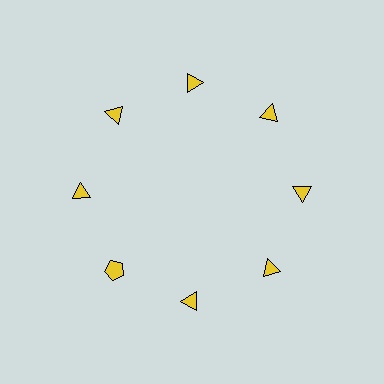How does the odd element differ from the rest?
It has a different shape: pentagon instead of triangle.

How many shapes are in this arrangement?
There are 8 shapes arranged in a ring pattern.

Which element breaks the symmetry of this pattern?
The yellow pentagon at roughly the 8 o'clock position breaks the symmetry. All other shapes are yellow triangles.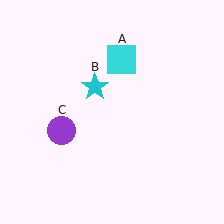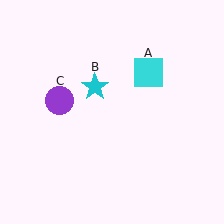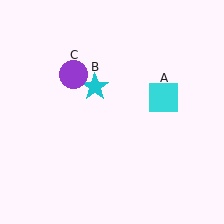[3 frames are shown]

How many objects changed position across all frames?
2 objects changed position: cyan square (object A), purple circle (object C).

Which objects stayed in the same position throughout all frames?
Cyan star (object B) remained stationary.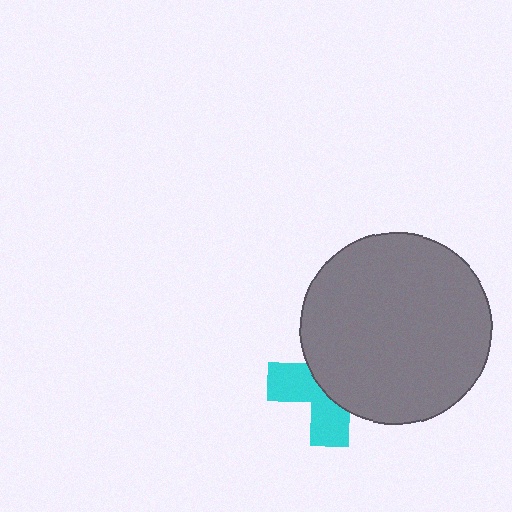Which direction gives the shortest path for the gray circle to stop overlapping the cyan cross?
Moving toward the upper-right gives the shortest separation.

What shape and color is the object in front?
The object in front is a gray circle.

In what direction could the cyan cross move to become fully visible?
The cyan cross could move toward the lower-left. That would shift it out from behind the gray circle entirely.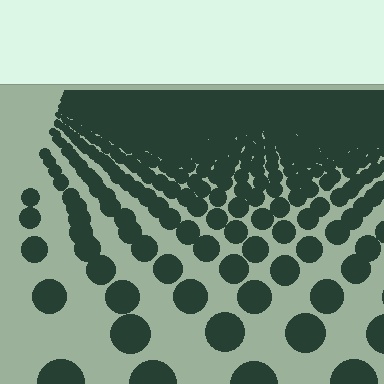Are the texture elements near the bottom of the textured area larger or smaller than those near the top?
Larger. Near the bottom, elements are closer to the viewer and appear at a bigger on-screen size.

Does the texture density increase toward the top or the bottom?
Density increases toward the top.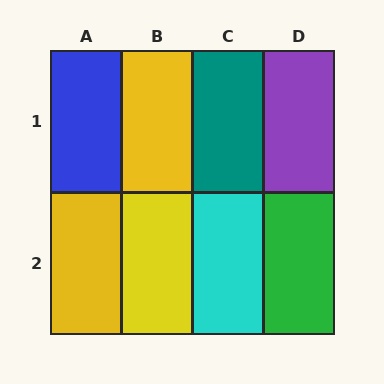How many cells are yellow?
3 cells are yellow.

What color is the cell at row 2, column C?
Cyan.